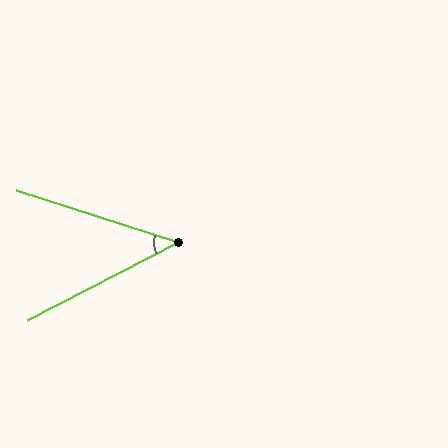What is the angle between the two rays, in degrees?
Approximately 45 degrees.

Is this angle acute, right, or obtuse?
It is acute.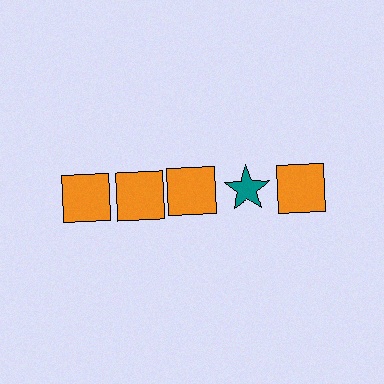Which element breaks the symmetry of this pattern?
The teal star in the top row, second from right column breaks the symmetry. All other shapes are orange squares.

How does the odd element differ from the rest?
It differs in both color (teal instead of orange) and shape (star instead of square).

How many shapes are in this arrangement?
There are 5 shapes arranged in a grid pattern.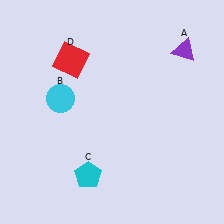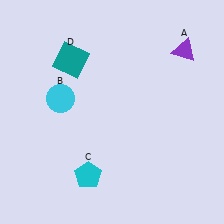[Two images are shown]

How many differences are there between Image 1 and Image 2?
There is 1 difference between the two images.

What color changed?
The square (D) changed from red in Image 1 to teal in Image 2.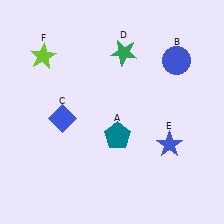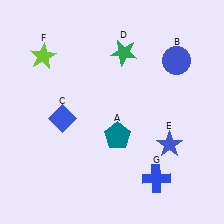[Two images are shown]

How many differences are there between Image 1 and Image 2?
There is 1 difference between the two images.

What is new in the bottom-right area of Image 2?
A blue cross (G) was added in the bottom-right area of Image 2.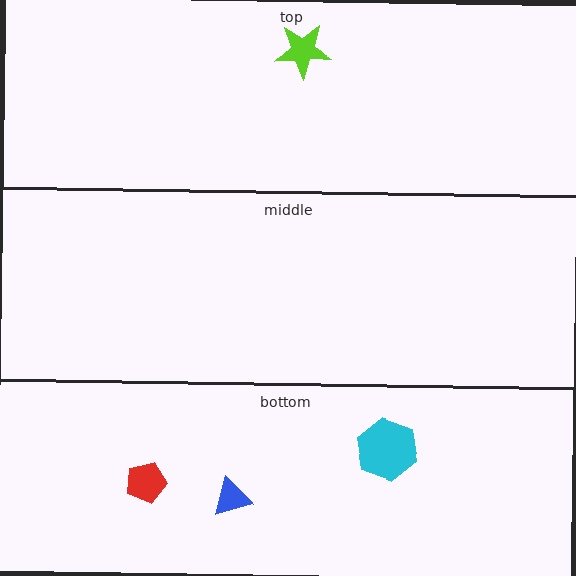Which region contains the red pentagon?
The bottom region.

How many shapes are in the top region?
1.